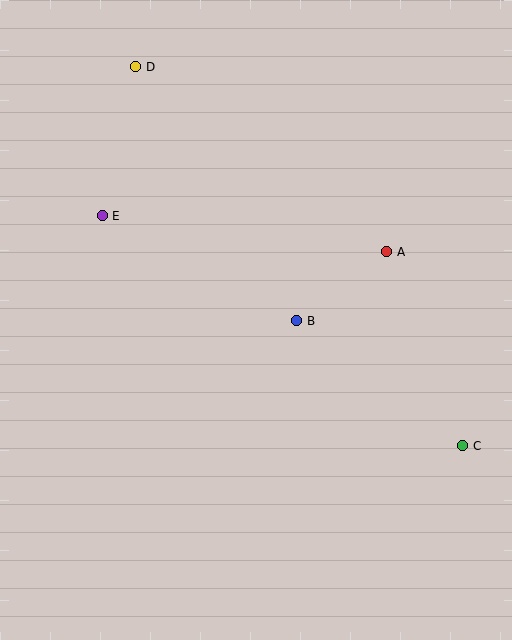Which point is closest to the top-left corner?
Point D is closest to the top-left corner.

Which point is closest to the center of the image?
Point B at (297, 321) is closest to the center.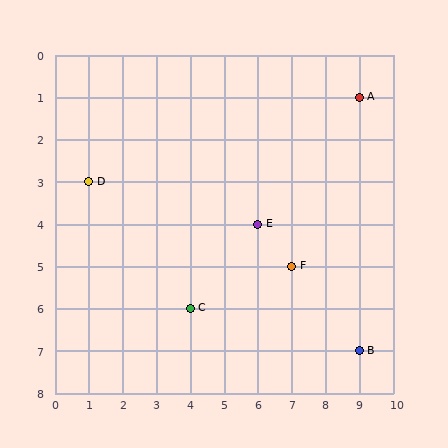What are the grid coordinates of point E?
Point E is at grid coordinates (6, 4).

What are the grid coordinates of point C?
Point C is at grid coordinates (4, 6).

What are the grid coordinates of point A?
Point A is at grid coordinates (9, 1).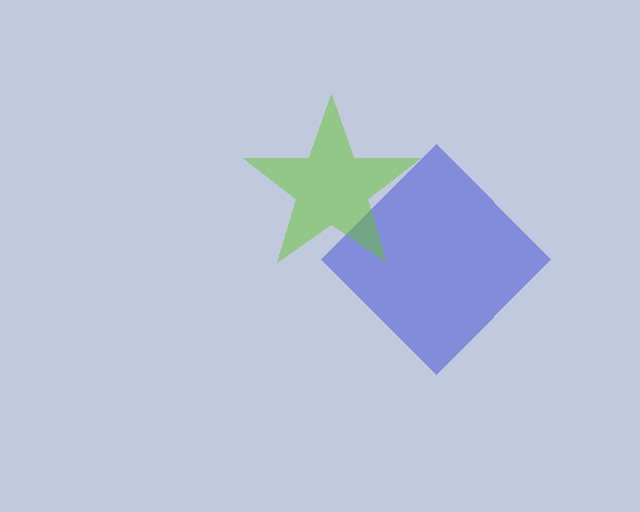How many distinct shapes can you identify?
There are 2 distinct shapes: a blue diamond, a lime star.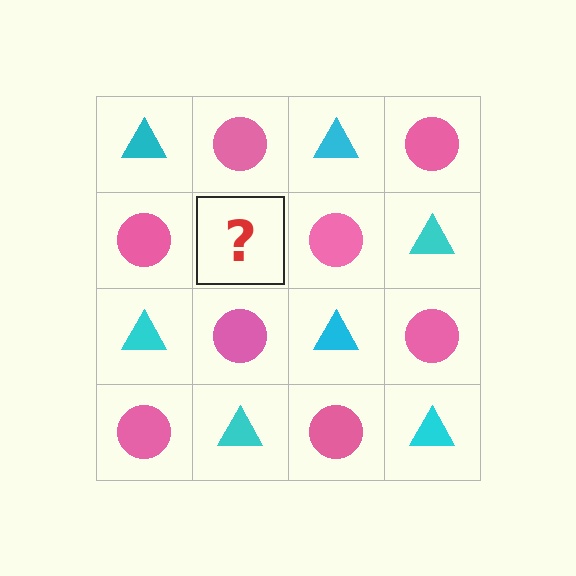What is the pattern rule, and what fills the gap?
The rule is that it alternates cyan triangle and pink circle in a checkerboard pattern. The gap should be filled with a cyan triangle.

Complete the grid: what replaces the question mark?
The question mark should be replaced with a cyan triangle.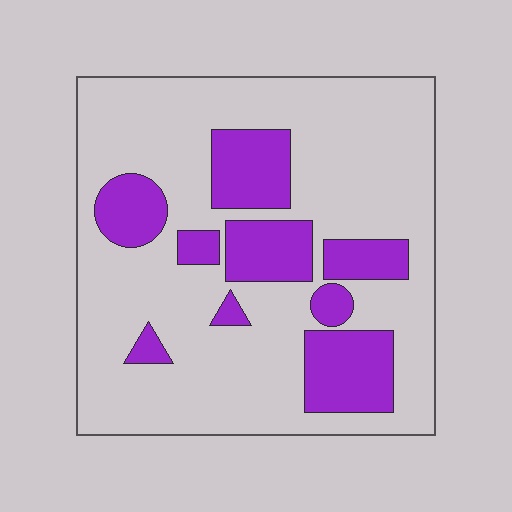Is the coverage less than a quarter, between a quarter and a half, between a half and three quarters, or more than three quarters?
Less than a quarter.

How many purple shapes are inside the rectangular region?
9.